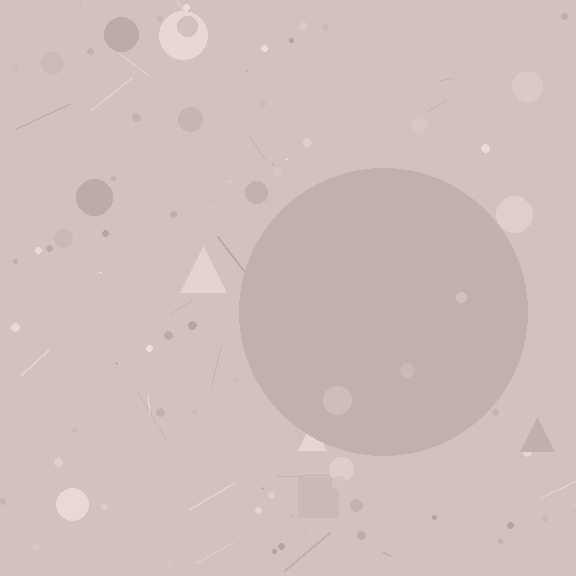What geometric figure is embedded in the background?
A circle is embedded in the background.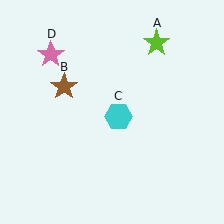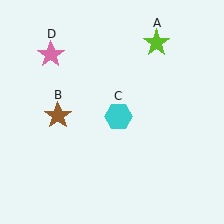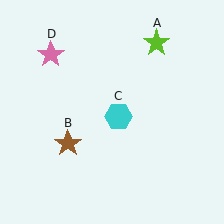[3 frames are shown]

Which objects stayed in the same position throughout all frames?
Lime star (object A) and cyan hexagon (object C) and pink star (object D) remained stationary.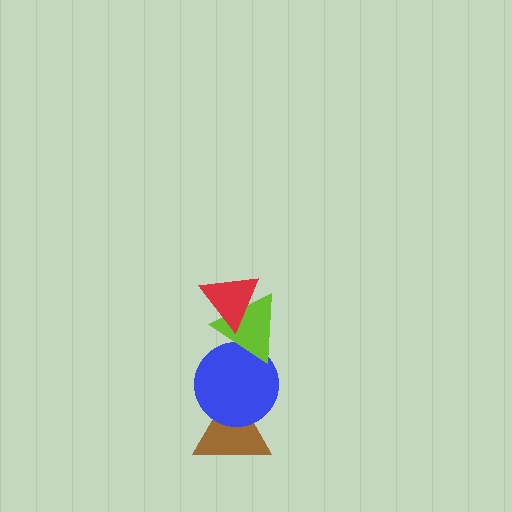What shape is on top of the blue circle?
The lime triangle is on top of the blue circle.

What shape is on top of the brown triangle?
The blue circle is on top of the brown triangle.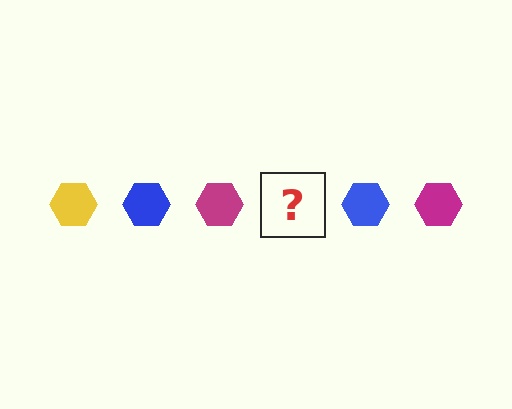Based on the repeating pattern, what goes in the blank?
The blank should be a yellow hexagon.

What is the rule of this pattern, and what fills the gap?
The rule is that the pattern cycles through yellow, blue, magenta hexagons. The gap should be filled with a yellow hexagon.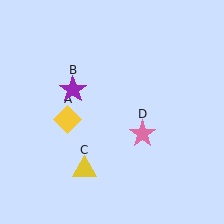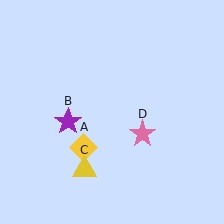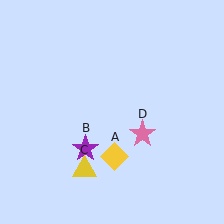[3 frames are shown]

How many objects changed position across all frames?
2 objects changed position: yellow diamond (object A), purple star (object B).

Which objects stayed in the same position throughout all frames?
Yellow triangle (object C) and pink star (object D) remained stationary.